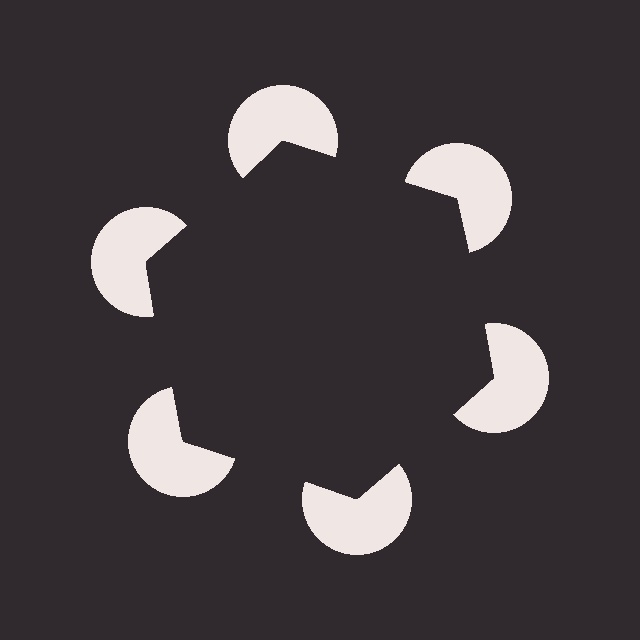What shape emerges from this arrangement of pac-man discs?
An illusory hexagon — its edges are inferred from the aligned wedge cuts in the pac-man discs, not physically drawn.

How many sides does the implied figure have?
6 sides.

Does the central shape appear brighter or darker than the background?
It typically appears slightly darker than the background, even though no actual brightness change is drawn.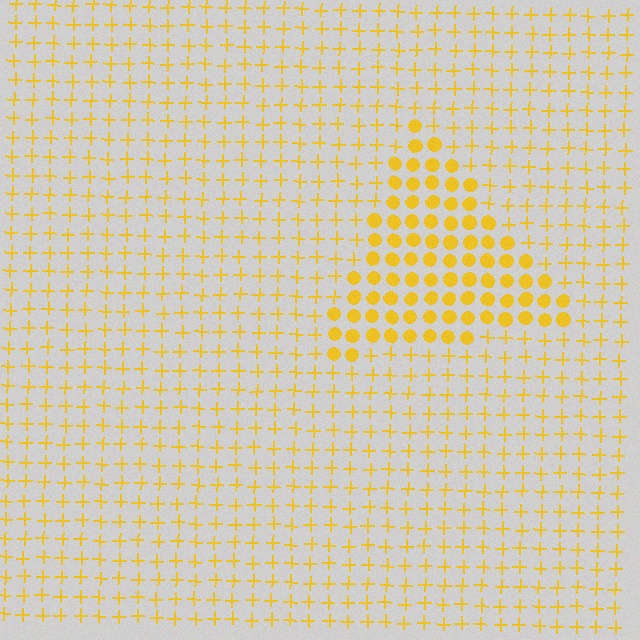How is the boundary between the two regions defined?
The boundary is defined by a change in element shape: circles inside vs. plus signs outside. All elements share the same color and spacing.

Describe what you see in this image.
The image is filled with small yellow elements arranged in a uniform grid. A triangle-shaped region contains circles, while the surrounding area contains plus signs. The boundary is defined purely by the change in element shape.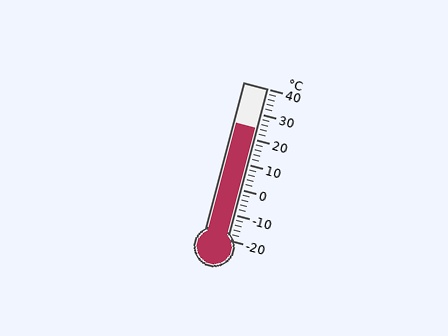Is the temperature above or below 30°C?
The temperature is below 30°C.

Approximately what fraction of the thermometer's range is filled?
The thermometer is filled to approximately 75% of its range.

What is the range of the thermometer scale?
The thermometer scale ranges from -20°C to 40°C.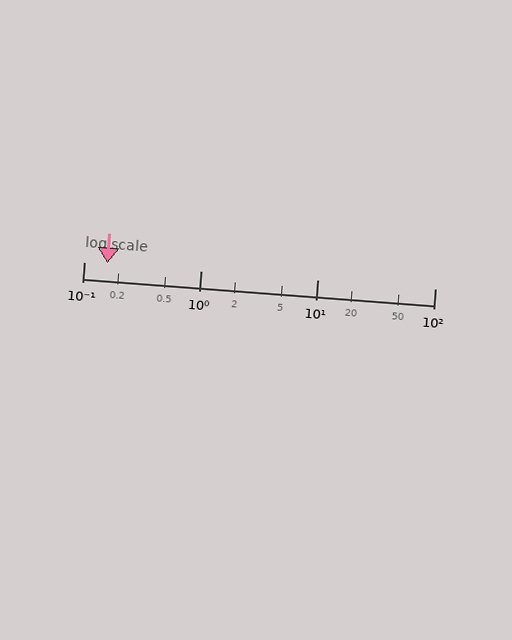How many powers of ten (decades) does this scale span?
The scale spans 3 decades, from 0.1 to 100.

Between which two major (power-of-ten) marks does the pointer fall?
The pointer is between 0.1 and 1.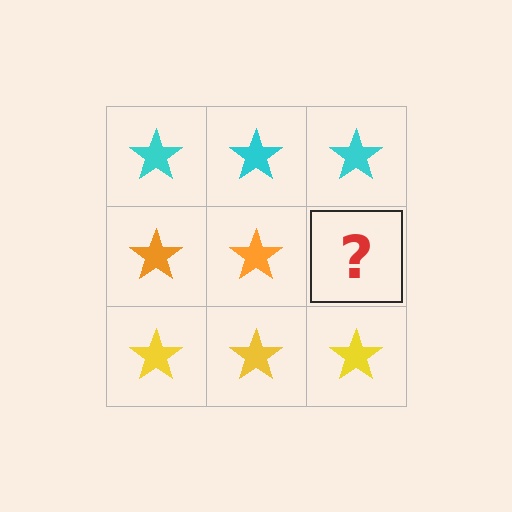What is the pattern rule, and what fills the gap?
The rule is that each row has a consistent color. The gap should be filled with an orange star.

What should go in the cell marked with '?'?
The missing cell should contain an orange star.